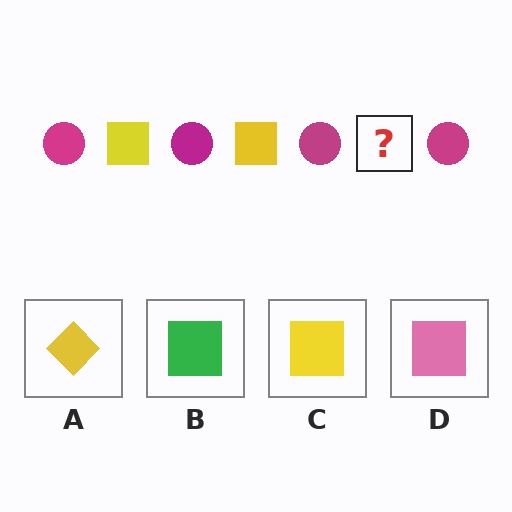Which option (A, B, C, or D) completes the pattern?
C.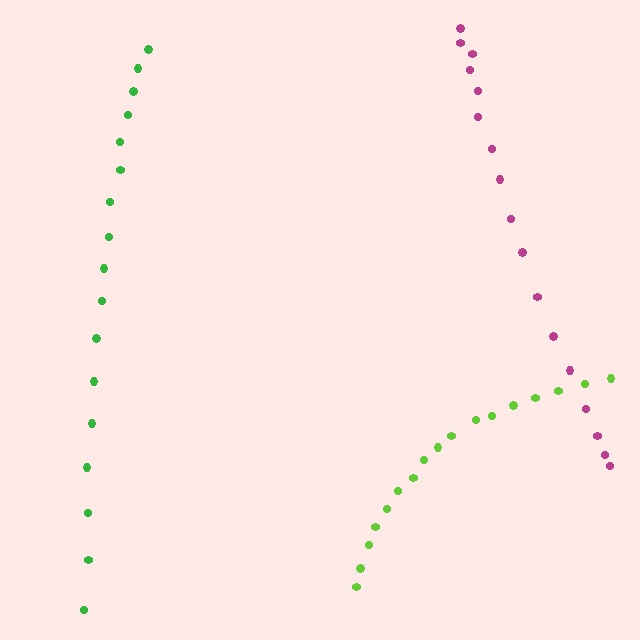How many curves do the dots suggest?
There are 3 distinct paths.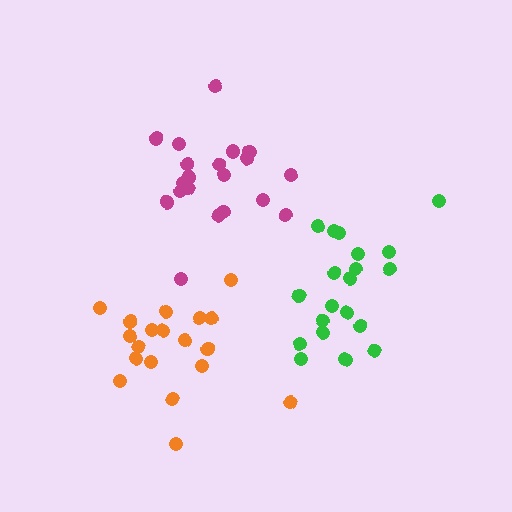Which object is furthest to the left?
The orange cluster is leftmost.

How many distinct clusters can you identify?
There are 3 distinct clusters.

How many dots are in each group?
Group 1: 19 dots, Group 2: 20 dots, Group 3: 20 dots (59 total).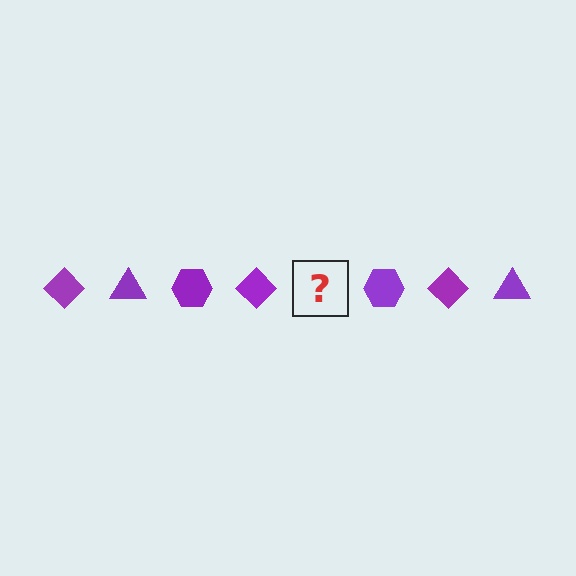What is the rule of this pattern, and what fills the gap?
The rule is that the pattern cycles through diamond, triangle, hexagon shapes in purple. The gap should be filled with a purple triangle.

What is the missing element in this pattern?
The missing element is a purple triangle.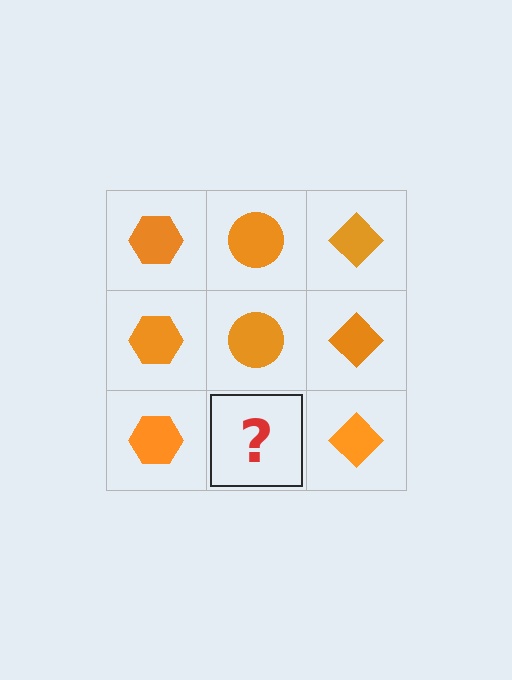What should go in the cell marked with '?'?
The missing cell should contain an orange circle.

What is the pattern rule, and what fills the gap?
The rule is that each column has a consistent shape. The gap should be filled with an orange circle.